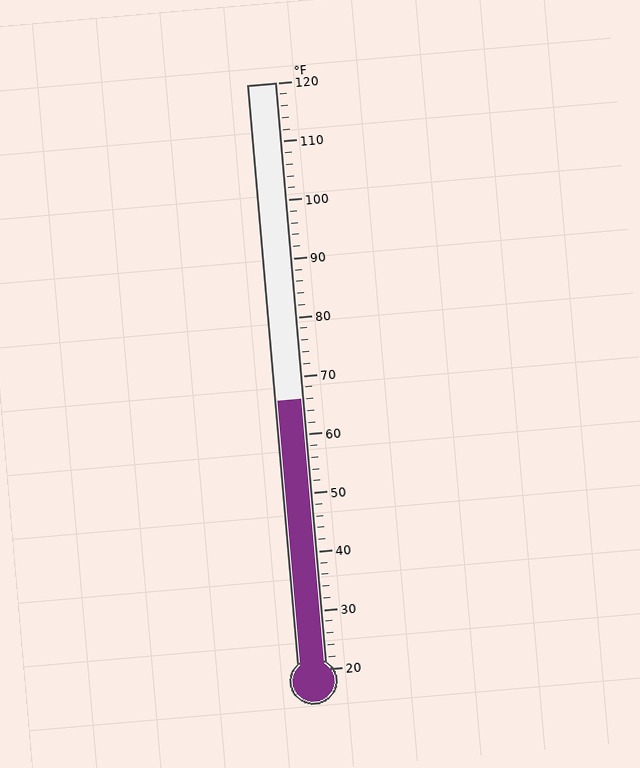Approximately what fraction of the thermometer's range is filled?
The thermometer is filled to approximately 45% of its range.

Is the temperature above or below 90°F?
The temperature is below 90°F.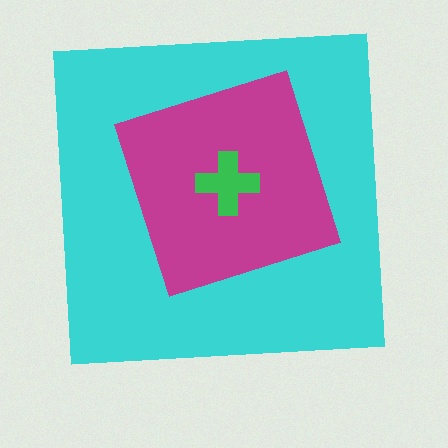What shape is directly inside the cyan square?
The magenta diamond.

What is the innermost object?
The green cross.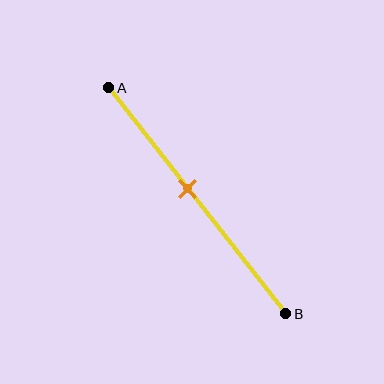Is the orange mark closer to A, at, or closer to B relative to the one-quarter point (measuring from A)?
The orange mark is closer to point B than the one-quarter point of segment AB.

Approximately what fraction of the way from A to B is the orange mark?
The orange mark is approximately 45% of the way from A to B.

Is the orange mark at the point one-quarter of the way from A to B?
No, the mark is at about 45% from A, not at the 25% one-quarter point.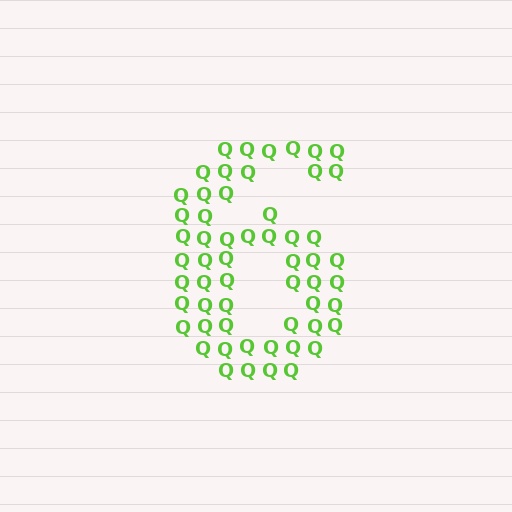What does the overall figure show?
The overall figure shows the digit 6.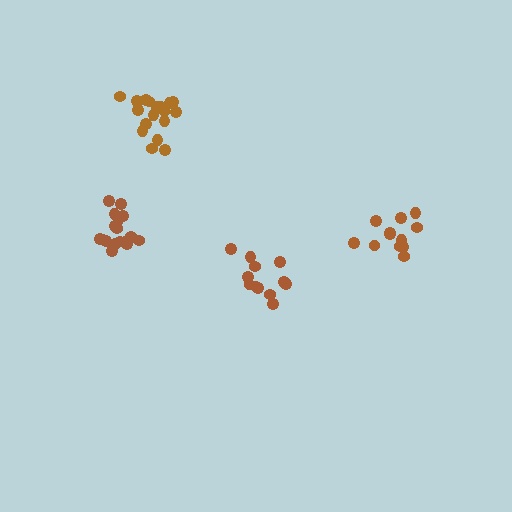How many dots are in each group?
Group 1: 17 dots, Group 2: 12 dots, Group 3: 18 dots, Group 4: 12 dots (59 total).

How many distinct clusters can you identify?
There are 4 distinct clusters.